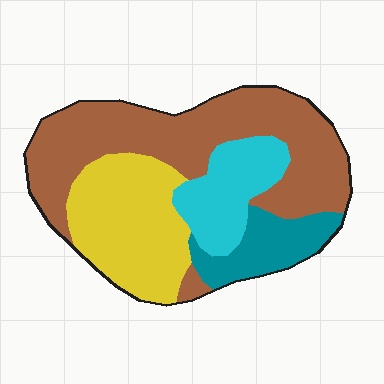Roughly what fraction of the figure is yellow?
Yellow takes up between a quarter and a half of the figure.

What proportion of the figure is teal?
Teal covers roughly 10% of the figure.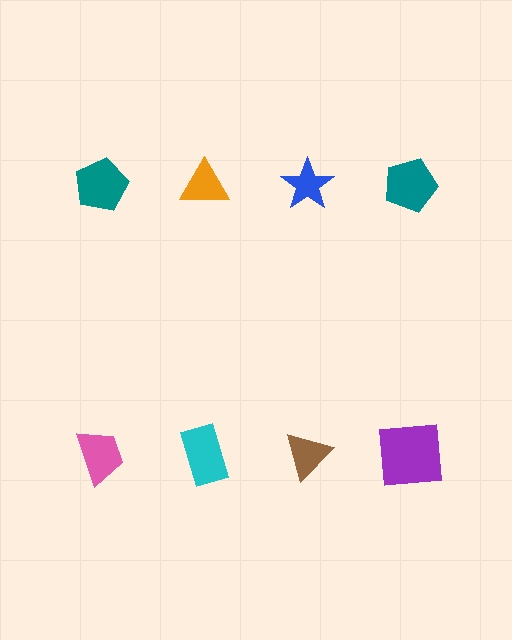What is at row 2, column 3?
A brown triangle.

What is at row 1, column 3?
A blue star.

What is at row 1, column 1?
A teal pentagon.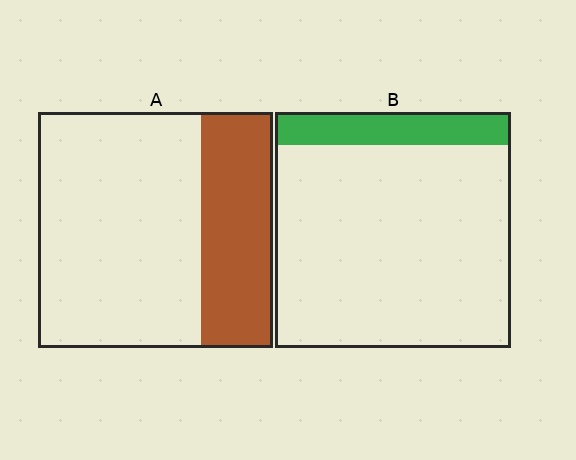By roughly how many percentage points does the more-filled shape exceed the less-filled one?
By roughly 15 percentage points (A over B).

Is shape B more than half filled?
No.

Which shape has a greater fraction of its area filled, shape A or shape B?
Shape A.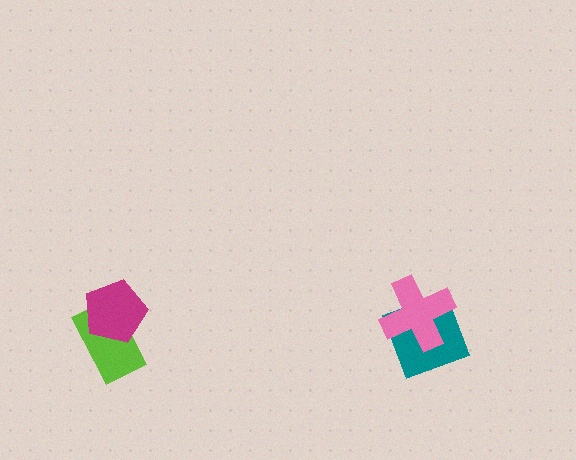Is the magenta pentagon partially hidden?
No, no other shape covers it.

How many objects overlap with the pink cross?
1 object overlaps with the pink cross.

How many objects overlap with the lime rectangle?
1 object overlaps with the lime rectangle.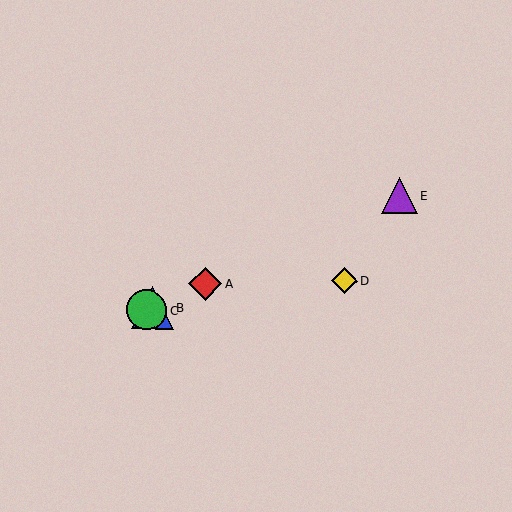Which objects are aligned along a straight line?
Objects A, B, C, E are aligned along a straight line.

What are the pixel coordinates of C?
Object C is at (146, 310).